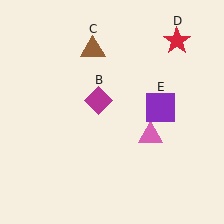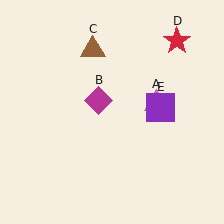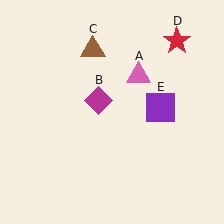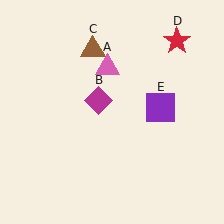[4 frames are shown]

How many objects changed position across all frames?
1 object changed position: pink triangle (object A).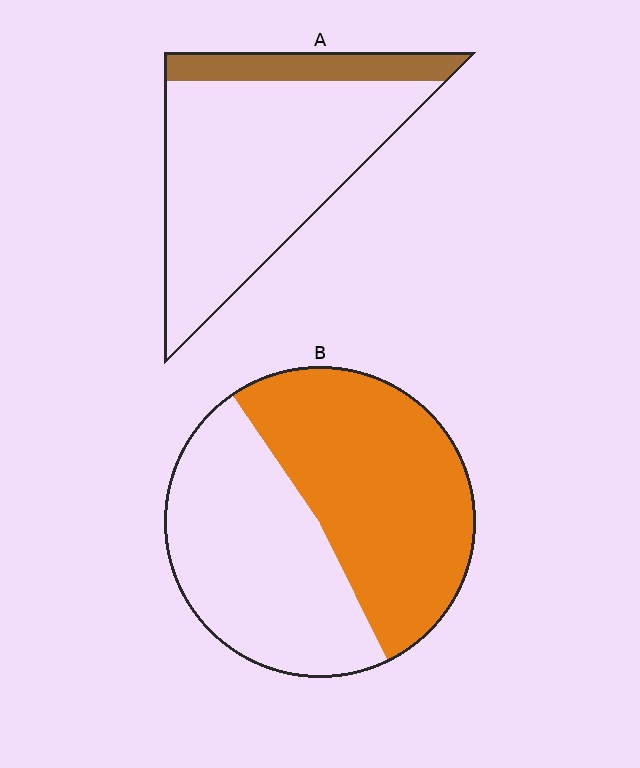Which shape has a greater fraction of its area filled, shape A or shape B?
Shape B.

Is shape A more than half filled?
No.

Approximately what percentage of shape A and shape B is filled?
A is approximately 20% and B is approximately 55%.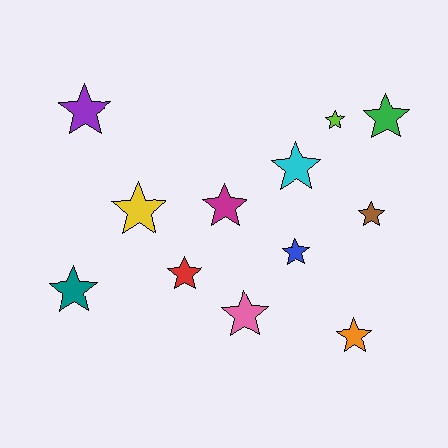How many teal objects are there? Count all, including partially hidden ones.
There is 1 teal object.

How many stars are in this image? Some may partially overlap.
There are 12 stars.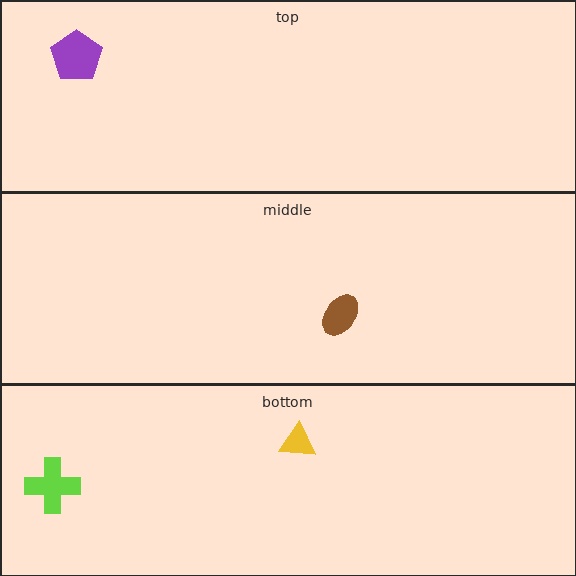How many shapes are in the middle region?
1.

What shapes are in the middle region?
The brown ellipse.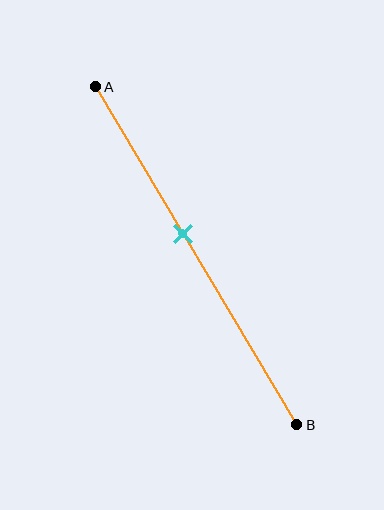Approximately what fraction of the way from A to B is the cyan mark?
The cyan mark is approximately 45% of the way from A to B.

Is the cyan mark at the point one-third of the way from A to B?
No, the mark is at about 45% from A, not at the 33% one-third point.